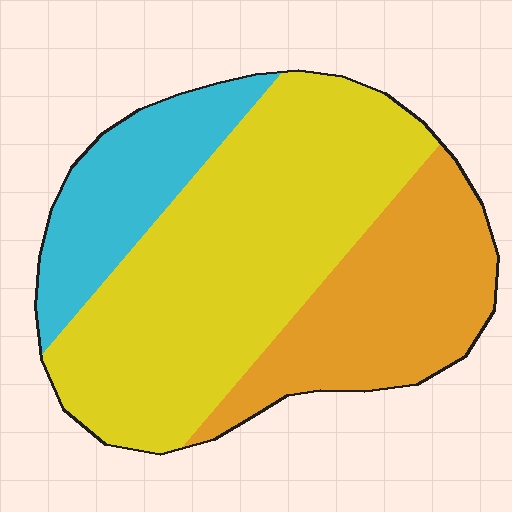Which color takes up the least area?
Cyan, at roughly 20%.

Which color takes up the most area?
Yellow, at roughly 55%.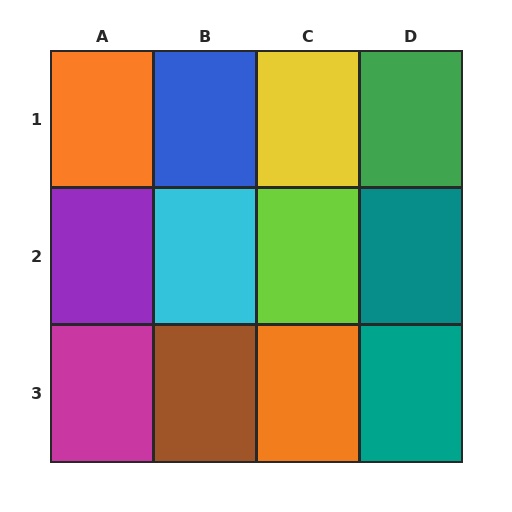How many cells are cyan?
1 cell is cyan.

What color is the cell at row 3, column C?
Orange.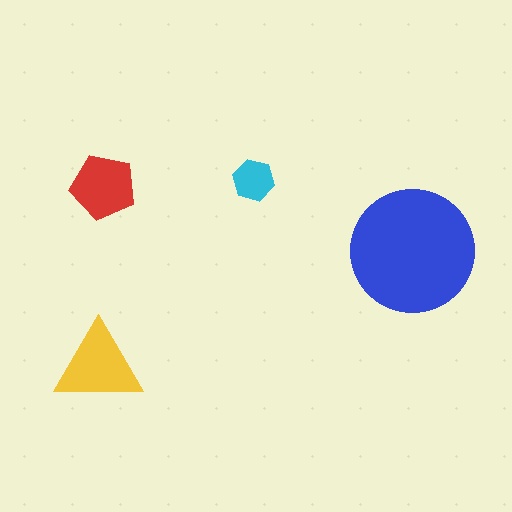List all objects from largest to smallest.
The blue circle, the yellow triangle, the red pentagon, the cyan hexagon.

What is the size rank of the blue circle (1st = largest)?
1st.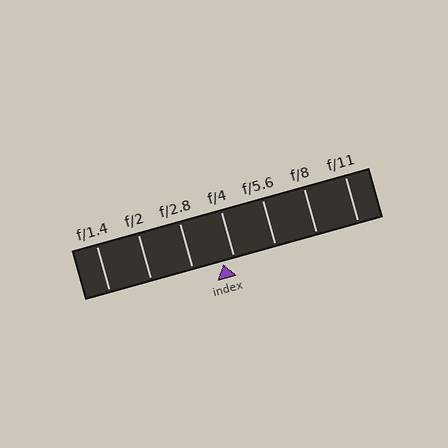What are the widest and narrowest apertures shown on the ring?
The widest aperture shown is f/1.4 and the narrowest is f/11.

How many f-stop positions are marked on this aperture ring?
There are 7 f-stop positions marked.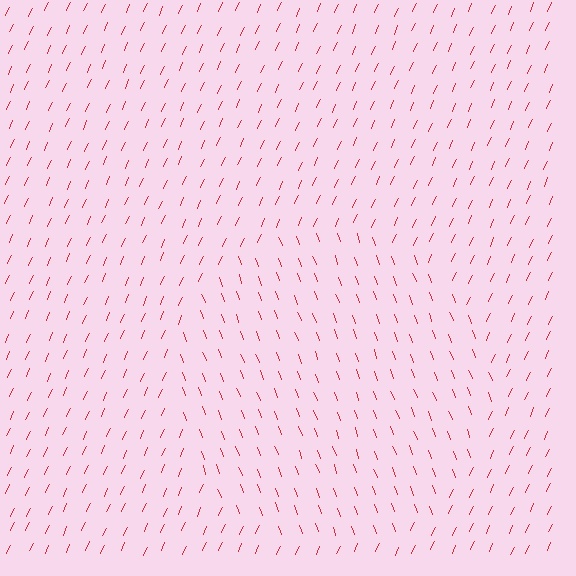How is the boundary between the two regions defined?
The boundary is defined purely by a change in line orientation (approximately 45 degrees difference). All lines are the same color and thickness.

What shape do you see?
I see a circle.